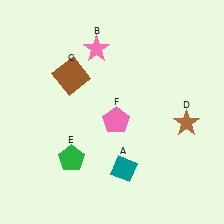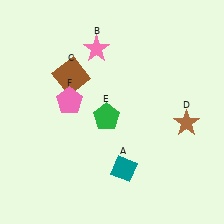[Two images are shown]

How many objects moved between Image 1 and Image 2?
2 objects moved between the two images.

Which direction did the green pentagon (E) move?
The green pentagon (E) moved up.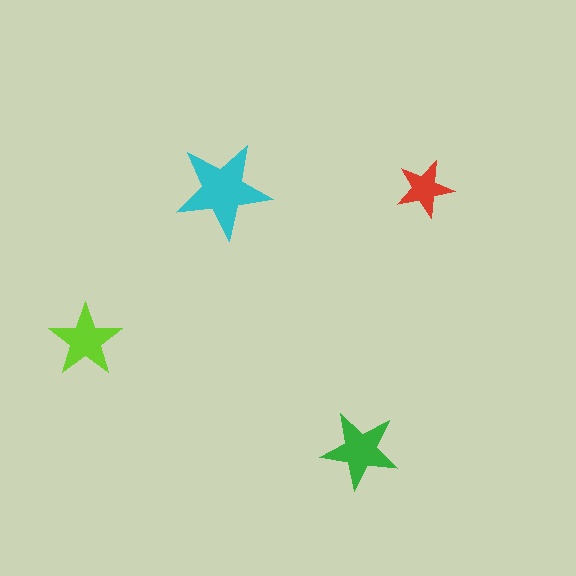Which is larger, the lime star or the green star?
The green one.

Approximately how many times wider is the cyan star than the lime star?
About 1.5 times wider.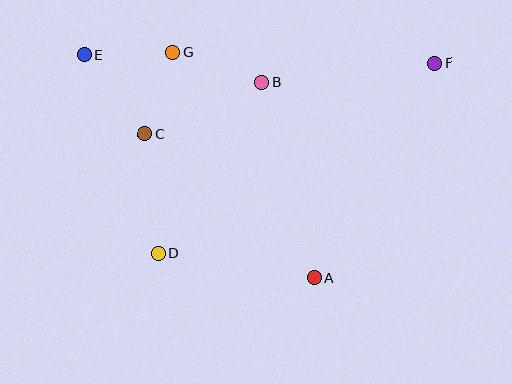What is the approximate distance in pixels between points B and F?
The distance between B and F is approximately 175 pixels.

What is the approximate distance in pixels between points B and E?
The distance between B and E is approximately 179 pixels.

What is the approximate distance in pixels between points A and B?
The distance between A and B is approximately 203 pixels.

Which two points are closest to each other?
Points C and G are closest to each other.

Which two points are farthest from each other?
Points E and F are farthest from each other.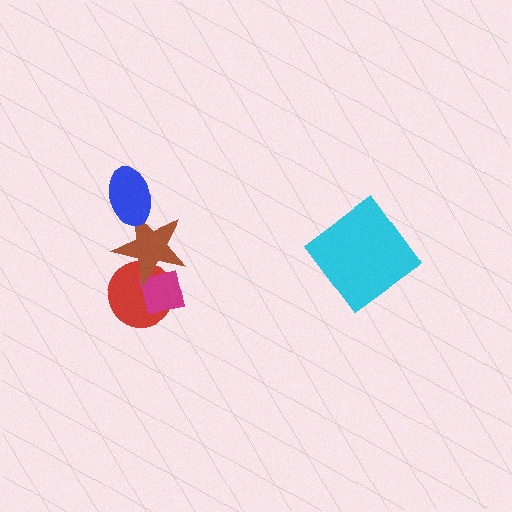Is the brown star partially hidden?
Yes, it is partially covered by another shape.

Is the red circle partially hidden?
Yes, it is partially covered by another shape.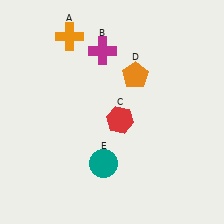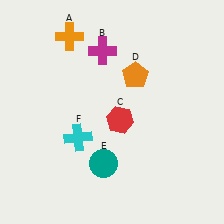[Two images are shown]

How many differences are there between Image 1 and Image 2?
There is 1 difference between the two images.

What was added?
A cyan cross (F) was added in Image 2.